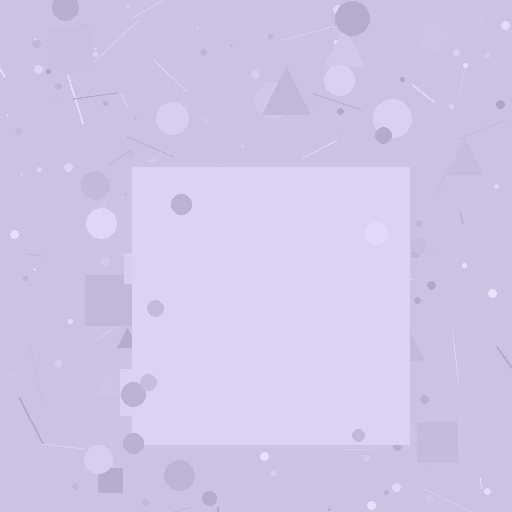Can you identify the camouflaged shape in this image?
The camouflaged shape is a square.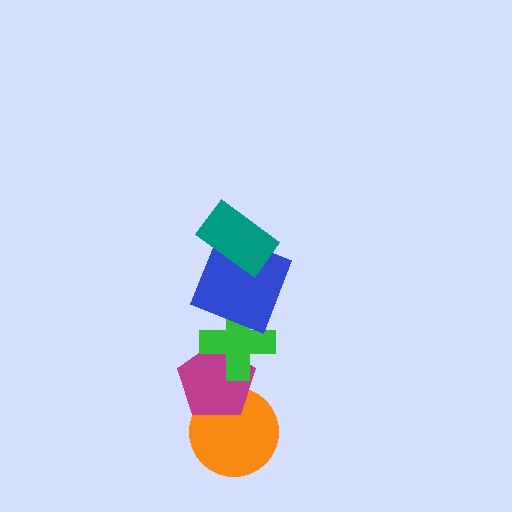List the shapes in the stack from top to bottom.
From top to bottom: the teal rectangle, the blue square, the green cross, the magenta pentagon, the orange circle.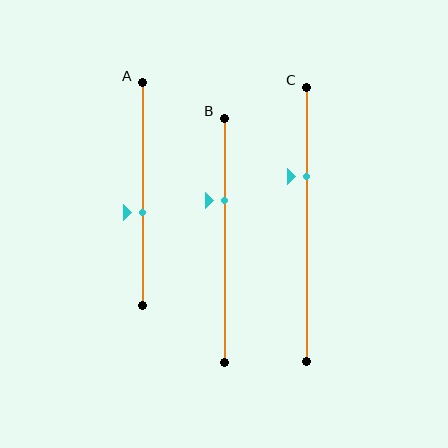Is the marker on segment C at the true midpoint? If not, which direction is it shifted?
No, the marker on segment C is shifted upward by about 18% of the segment length.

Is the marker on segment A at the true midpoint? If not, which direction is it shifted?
No, the marker on segment A is shifted downward by about 8% of the segment length.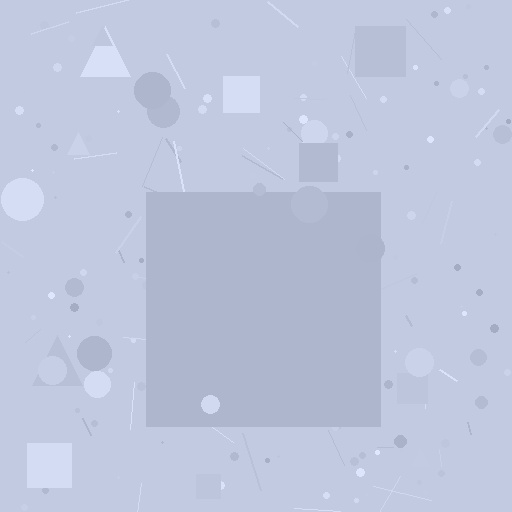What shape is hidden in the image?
A square is hidden in the image.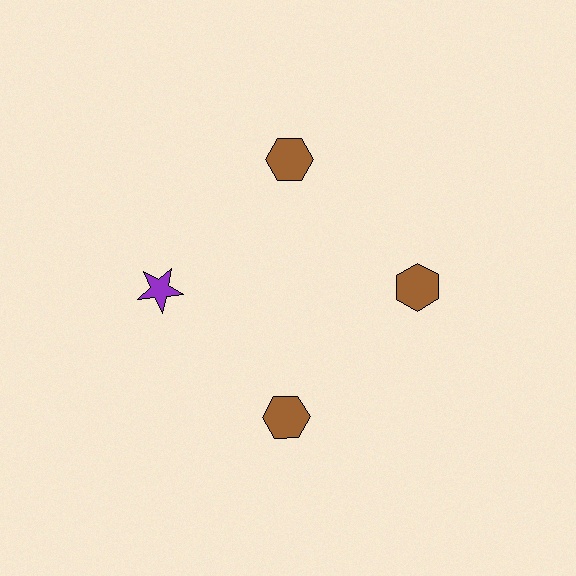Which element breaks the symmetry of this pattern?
The purple star at roughly the 9 o'clock position breaks the symmetry. All other shapes are brown hexagons.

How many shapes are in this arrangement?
There are 4 shapes arranged in a ring pattern.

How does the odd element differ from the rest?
It differs in both color (purple instead of brown) and shape (star instead of hexagon).